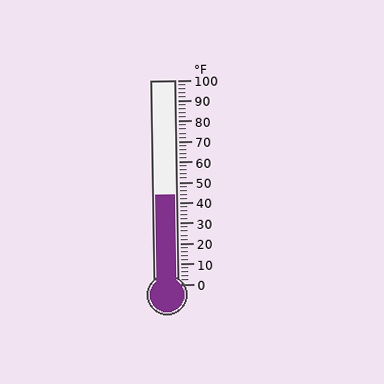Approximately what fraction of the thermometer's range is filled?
The thermometer is filled to approximately 45% of its range.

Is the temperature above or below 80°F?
The temperature is below 80°F.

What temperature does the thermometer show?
The thermometer shows approximately 44°F.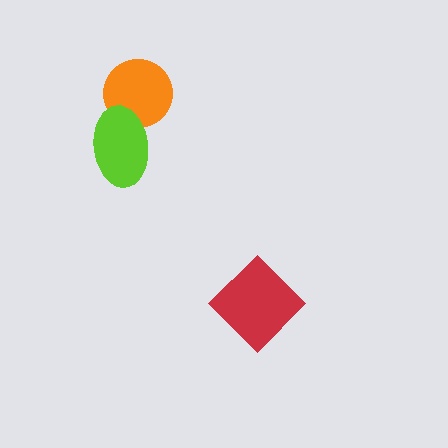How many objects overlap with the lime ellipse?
1 object overlaps with the lime ellipse.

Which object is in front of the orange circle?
The lime ellipse is in front of the orange circle.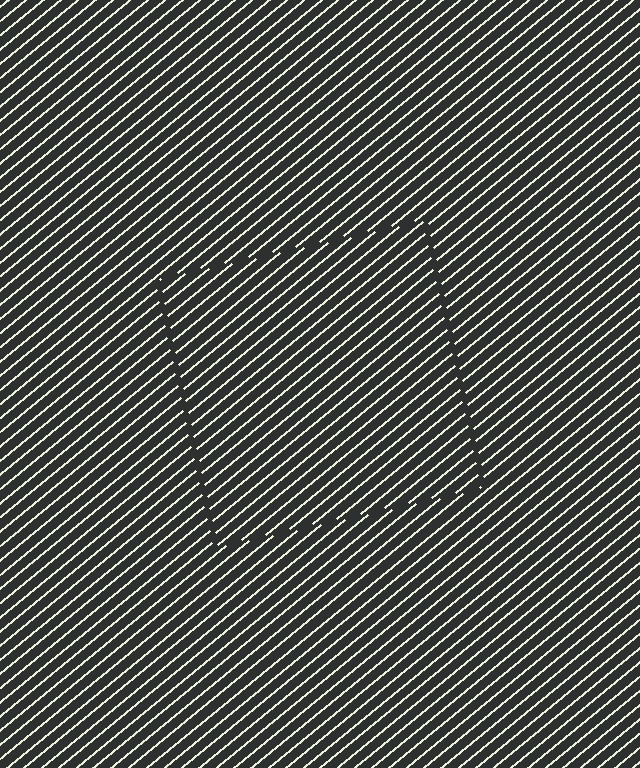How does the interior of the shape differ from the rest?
The interior of the shape contains the same grating, shifted by half a period — the contour is defined by the phase discontinuity where line-ends from the inner and outer gratings abut.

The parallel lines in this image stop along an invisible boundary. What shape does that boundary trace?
An illusory square. The interior of the shape contains the same grating, shifted by half a period — the contour is defined by the phase discontinuity where line-ends from the inner and outer gratings abut.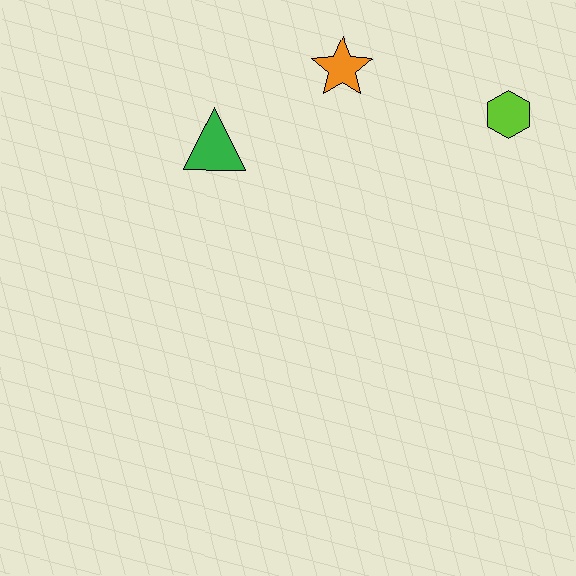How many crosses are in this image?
There are no crosses.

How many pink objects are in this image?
There are no pink objects.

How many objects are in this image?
There are 3 objects.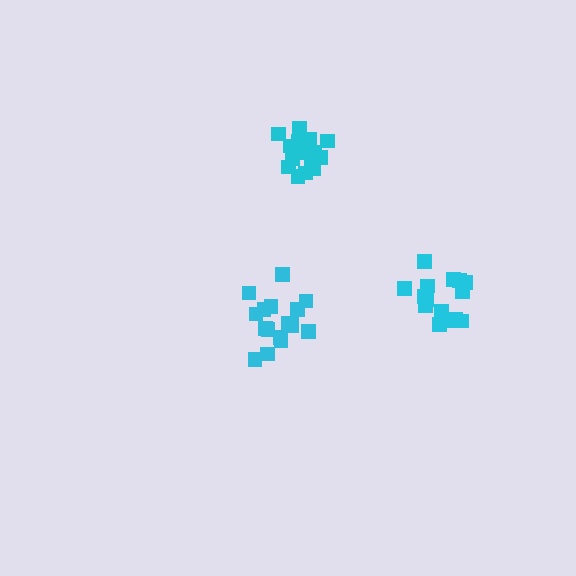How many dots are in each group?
Group 1: 17 dots, Group 2: 18 dots, Group 3: 17 dots (52 total).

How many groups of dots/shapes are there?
There are 3 groups.